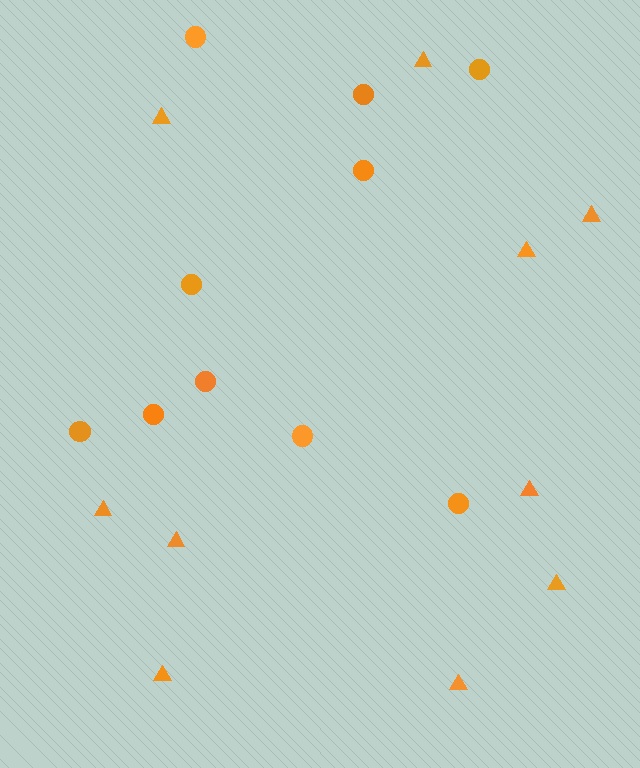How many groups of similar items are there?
There are 2 groups: one group of circles (10) and one group of triangles (10).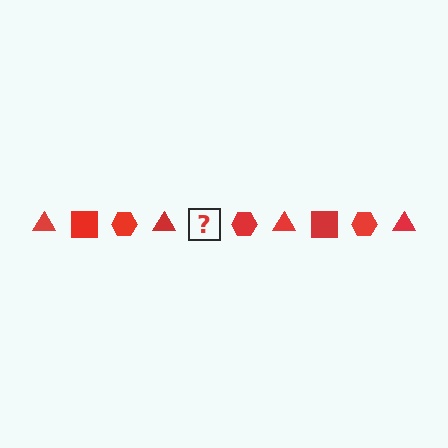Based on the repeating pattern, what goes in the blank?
The blank should be a red square.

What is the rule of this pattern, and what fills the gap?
The rule is that the pattern cycles through triangle, square, hexagon shapes in red. The gap should be filled with a red square.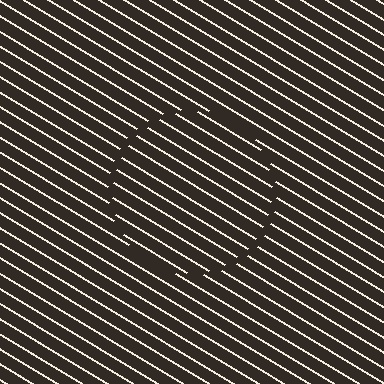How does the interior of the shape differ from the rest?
The interior of the shape contains the same grating, shifted by half a period — the contour is defined by the phase discontinuity where line-ends from the inner and outer gratings abut.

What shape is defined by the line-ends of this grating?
An illusory circle. The interior of the shape contains the same grating, shifted by half a period — the contour is defined by the phase discontinuity where line-ends from the inner and outer gratings abut.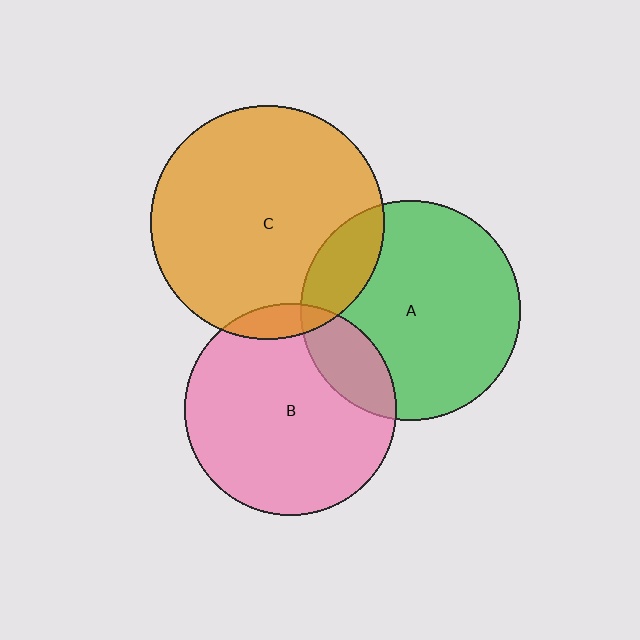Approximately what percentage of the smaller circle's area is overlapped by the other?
Approximately 15%.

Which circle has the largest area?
Circle C (orange).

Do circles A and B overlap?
Yes.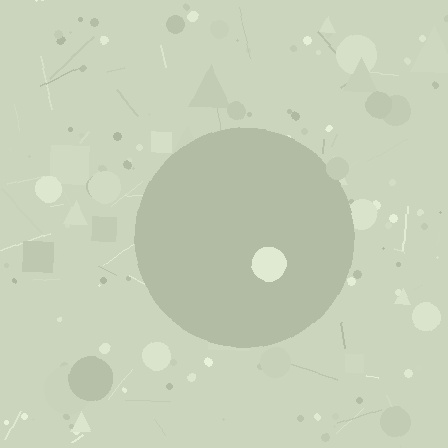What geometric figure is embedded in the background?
A circle is embedded in the background.